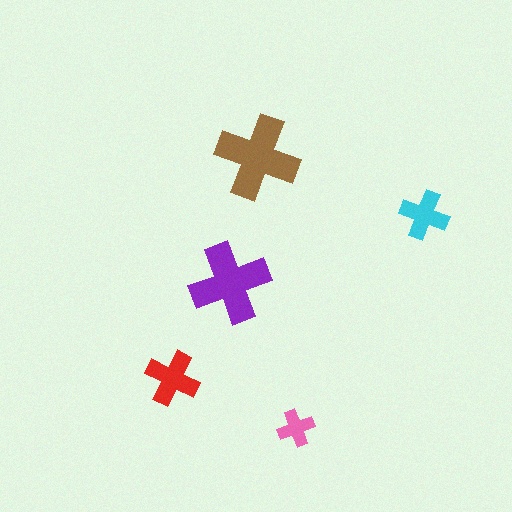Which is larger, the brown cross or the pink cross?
The brown one.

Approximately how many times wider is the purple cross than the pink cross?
About 2 times wider.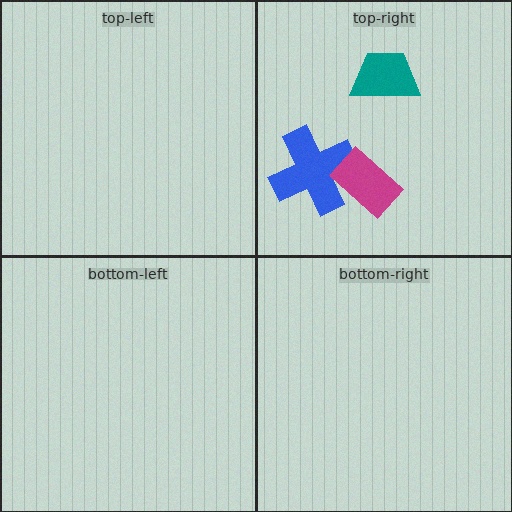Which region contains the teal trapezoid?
The top-right region.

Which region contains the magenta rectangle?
The top-right region.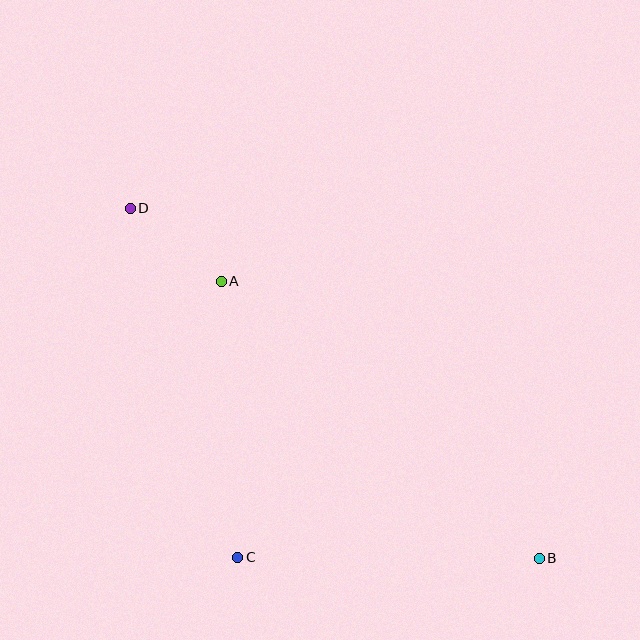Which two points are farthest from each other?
Points B and D are farthest from each other.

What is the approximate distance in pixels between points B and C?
The distance between B and C is approximately 301 pixels.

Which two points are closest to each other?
Points A and D are closest to each other.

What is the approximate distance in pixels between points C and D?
The distance between C and D is approximately 365 pixels.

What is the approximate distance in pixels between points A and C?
The distance between A and C is approximately 276 pixels.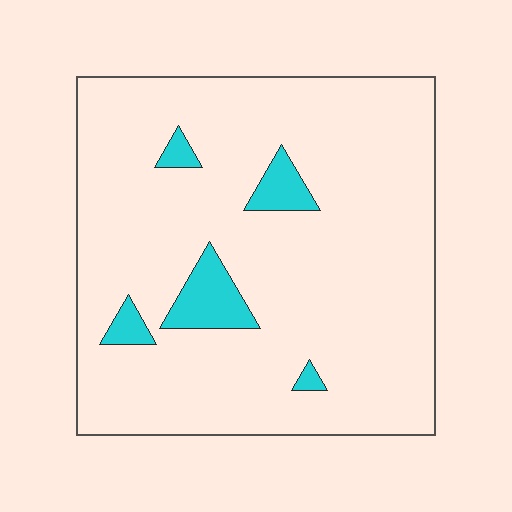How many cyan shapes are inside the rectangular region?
5.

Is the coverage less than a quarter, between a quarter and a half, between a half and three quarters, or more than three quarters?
Less than a quarter.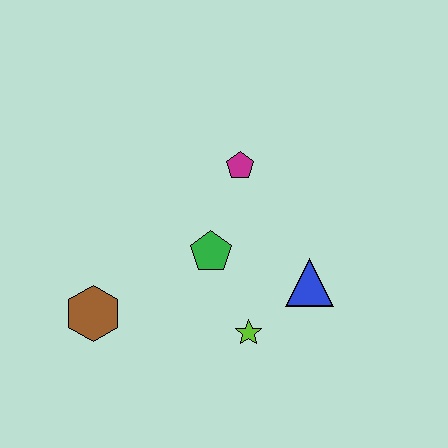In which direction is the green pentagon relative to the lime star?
The green pentagon is above the lime star.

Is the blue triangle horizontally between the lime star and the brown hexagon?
No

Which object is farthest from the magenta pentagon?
The brown hexagon is farthest from the magenta pentagon.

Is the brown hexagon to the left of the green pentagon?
Yes